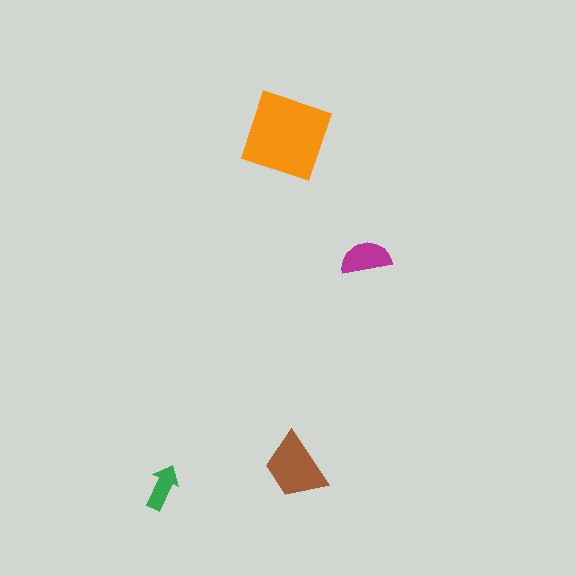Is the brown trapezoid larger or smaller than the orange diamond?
Smaller.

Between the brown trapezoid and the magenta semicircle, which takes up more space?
The brown trapezoid.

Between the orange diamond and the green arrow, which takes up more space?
The orange diamond.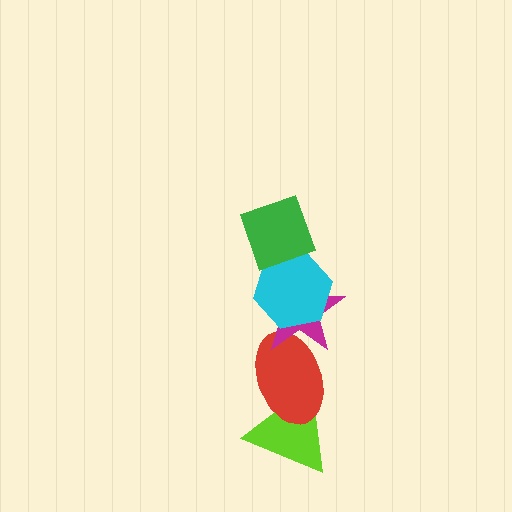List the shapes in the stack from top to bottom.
From top to bottom: the green diamond, the cyan hexagon, the magenta star, the red ellipse, the lime triangle.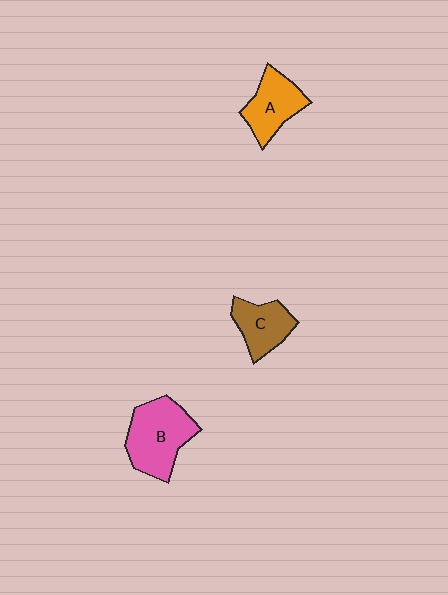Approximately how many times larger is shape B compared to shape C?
Approximately 1.6 times.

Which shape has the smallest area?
Shape C (brown).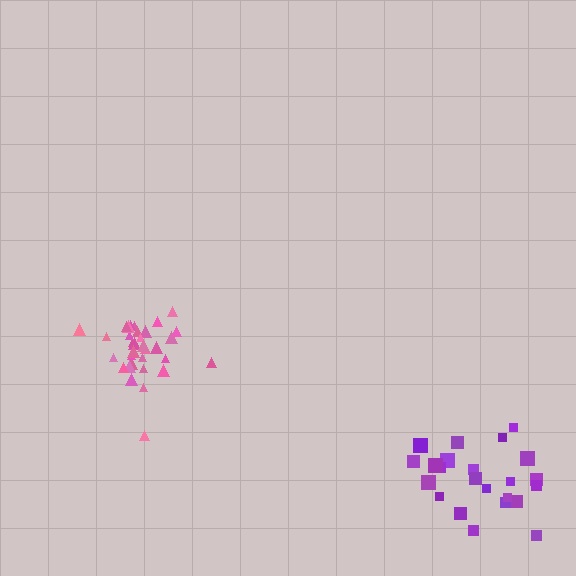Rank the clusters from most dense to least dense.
pink, purple.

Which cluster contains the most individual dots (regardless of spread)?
Pink (33).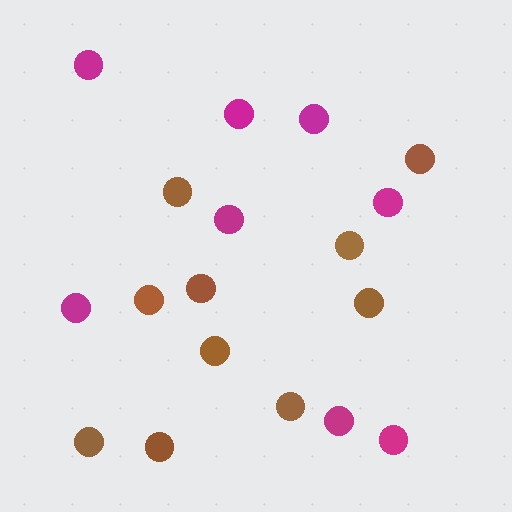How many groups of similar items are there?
There are 2 groups: one group of brown circles (10) and one group of magenta circles (8).